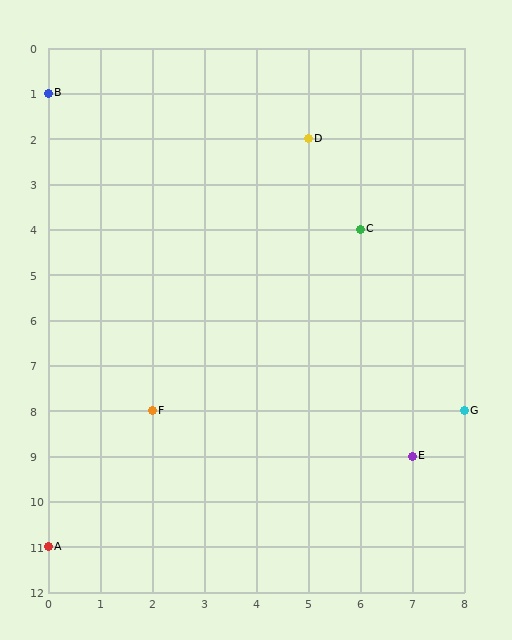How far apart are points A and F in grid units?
Points A and F are 2 columns and 3 rows apart (about 3.6 grid units diagonally).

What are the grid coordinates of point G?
Point G is at grid coordinates (8, 8).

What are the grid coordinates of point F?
Point F is at grid coordinates (2, 8).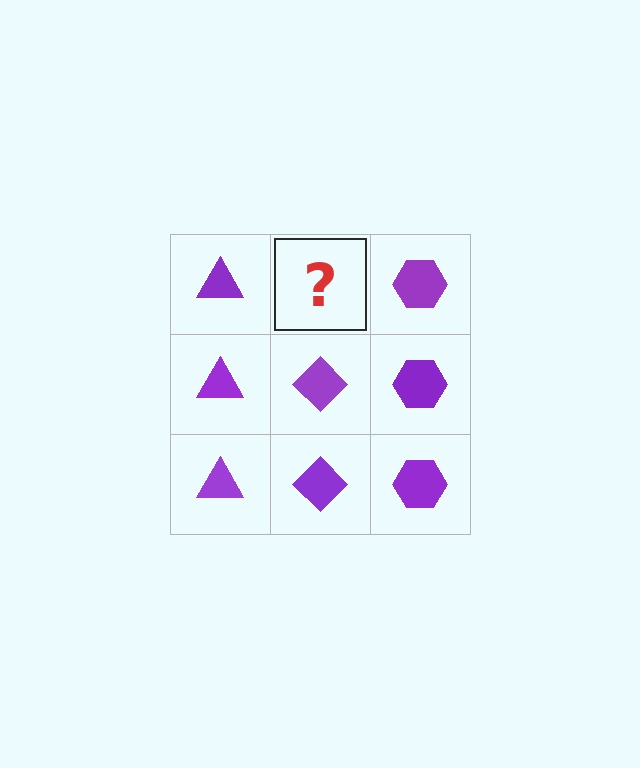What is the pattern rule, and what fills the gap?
The rule is that each column has a consistent shape. The gap should be filled with a purple diamond.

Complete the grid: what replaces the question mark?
The question mark should be replaced with a purple diamond.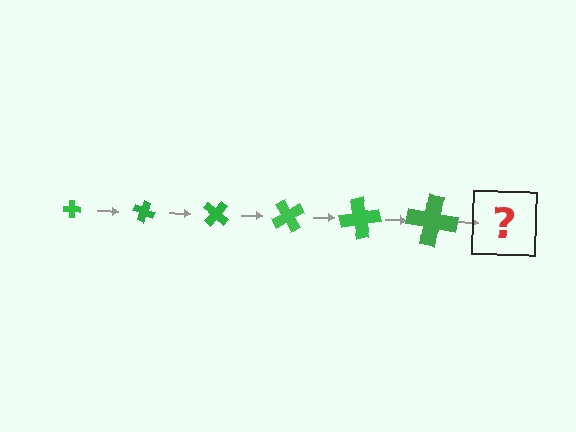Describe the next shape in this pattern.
It should be a cross, larger than the previous one and rotated 120 degrees from the start.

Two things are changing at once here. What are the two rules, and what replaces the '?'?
The two rules are that the cross grows larger each step and it rotates 20 degrees each step. The '?' should be a cross, larger than the previous one and rotated 120 degrees from the start.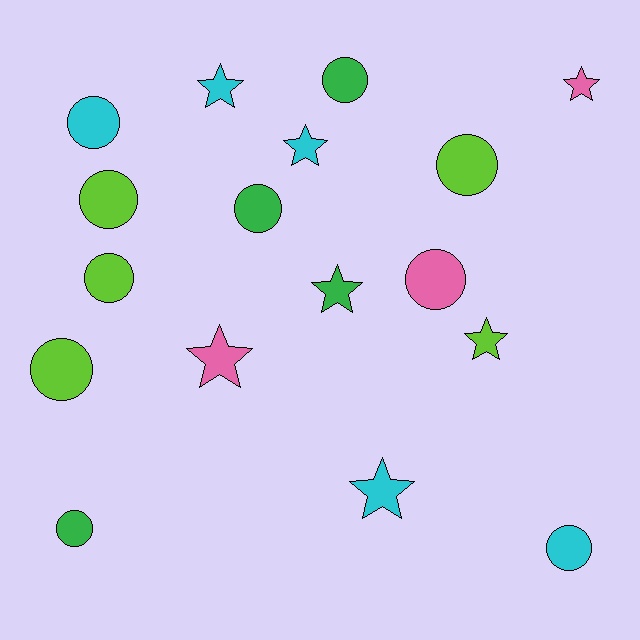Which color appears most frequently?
Lime, with 5 objects.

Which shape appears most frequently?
Circle, with 10 objects.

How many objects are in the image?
There are 17 objects.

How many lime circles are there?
There are 4 lime circles.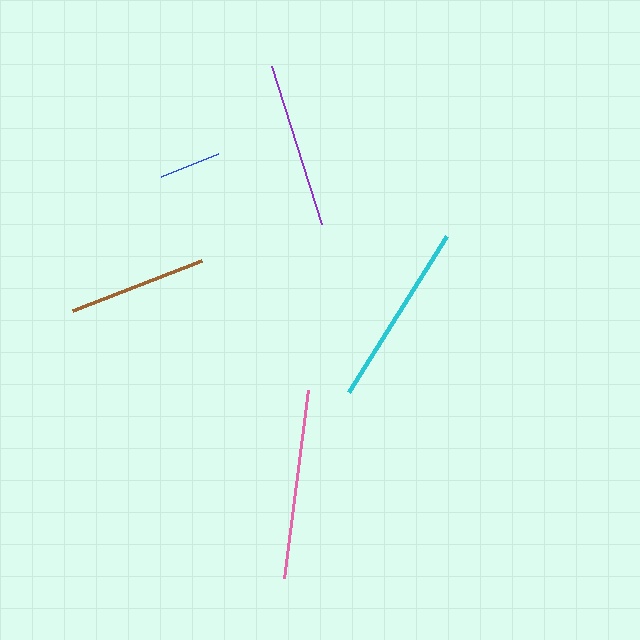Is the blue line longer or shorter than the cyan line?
The cyan line is longer than the blue line.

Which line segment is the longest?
The pink line is the longest at approximately 190 pixels.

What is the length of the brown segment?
The brown segment is approximately 138 pixels long.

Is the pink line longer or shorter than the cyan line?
The pink line is longer than the cyan line.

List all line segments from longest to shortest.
From longest to shortest: pink, cyan, purple, brown, blue.